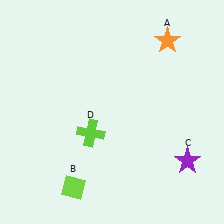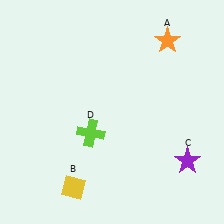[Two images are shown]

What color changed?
The diamond (B) changed from lime in Image 1 to yellow in Image 2.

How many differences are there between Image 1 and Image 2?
There is 1 difference between the two images.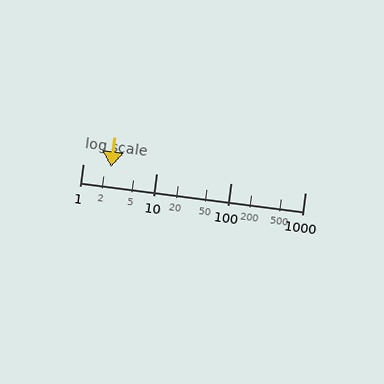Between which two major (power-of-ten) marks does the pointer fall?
The pointer is between 1 and 10.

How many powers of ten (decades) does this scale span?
The scale spans 3 decades, from 1 to 1000.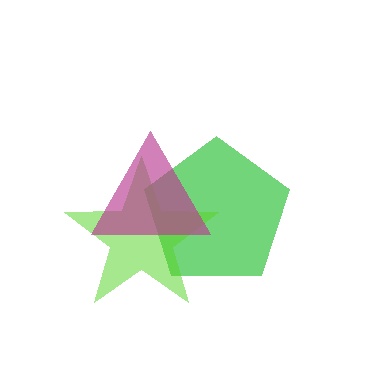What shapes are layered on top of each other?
The layered shapes are: a green pentagon, a lime star, a magenta triangle.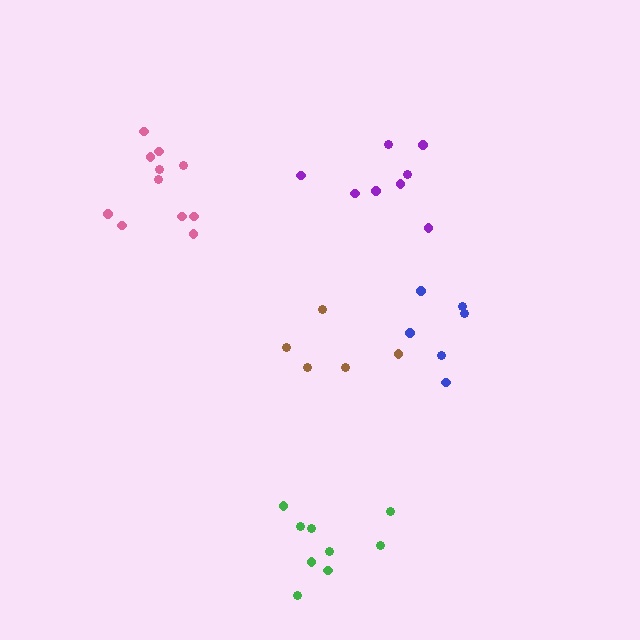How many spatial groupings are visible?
There are 5 spatial groupings.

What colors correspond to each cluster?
The clusters are colored: green, purple, pink, blue, brown.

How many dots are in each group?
Group 1: 9 dots, Group 2: 8 dots, Group 3: 11 dots, Group 4: 6 dots, Group 5: 5 dots (39 total).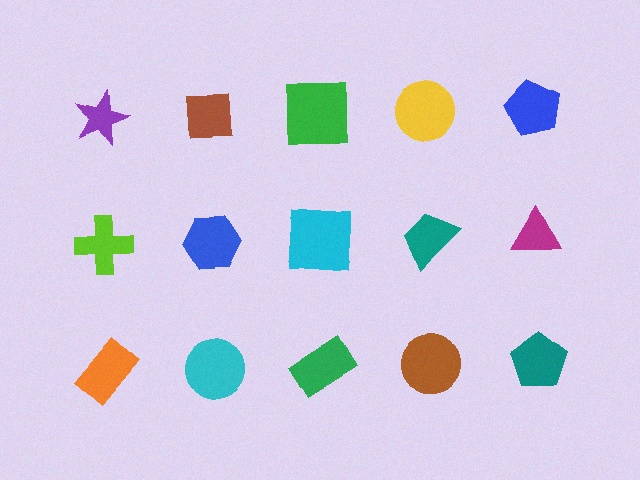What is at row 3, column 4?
A brown circle.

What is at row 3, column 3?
A green rectangle.